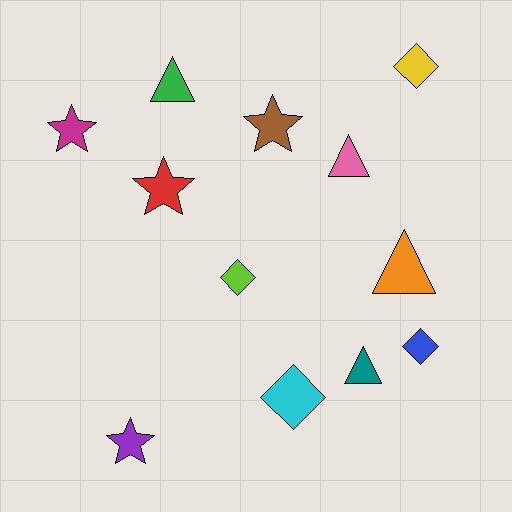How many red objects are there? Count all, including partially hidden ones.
There is 1 red object.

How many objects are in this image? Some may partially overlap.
There are 12 objects.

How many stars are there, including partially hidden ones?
There are 4 stars.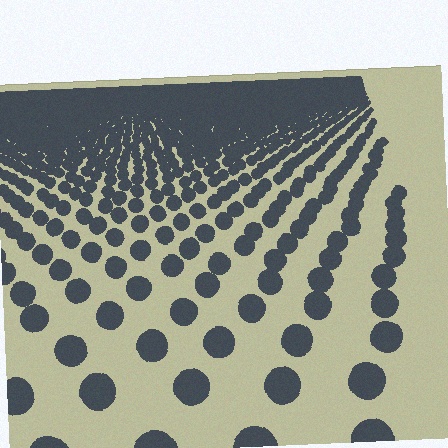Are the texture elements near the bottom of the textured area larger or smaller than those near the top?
Larger. Near the bottom, elements are closer to the viewer and appear at a bigger on-screen size.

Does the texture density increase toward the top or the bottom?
Density increases toward the top.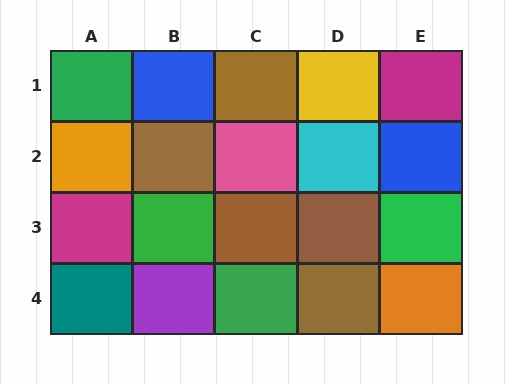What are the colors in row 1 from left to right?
Green, blue, brown, yellow, magenta.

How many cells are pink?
1 cell is pink.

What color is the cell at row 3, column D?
Brown.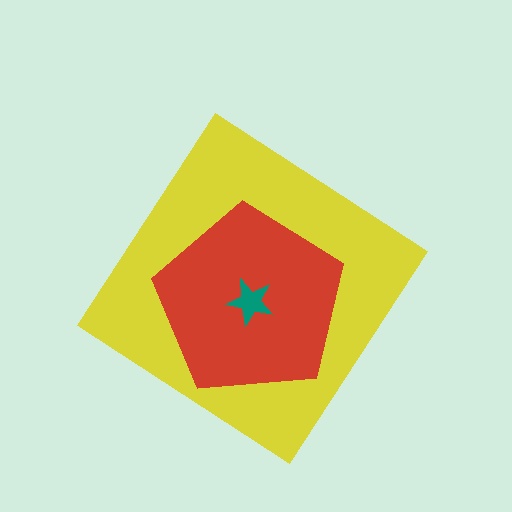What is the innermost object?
The teal star.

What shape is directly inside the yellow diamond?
The red pentagon.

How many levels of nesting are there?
3.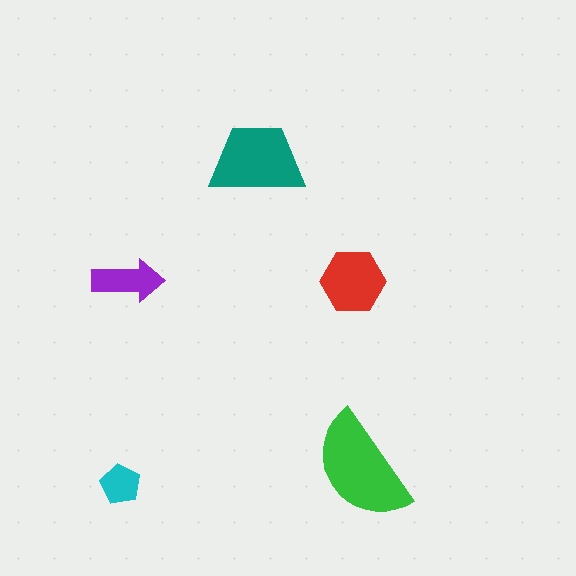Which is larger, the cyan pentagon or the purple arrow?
The purple arrow.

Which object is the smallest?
The cyan pentagon.